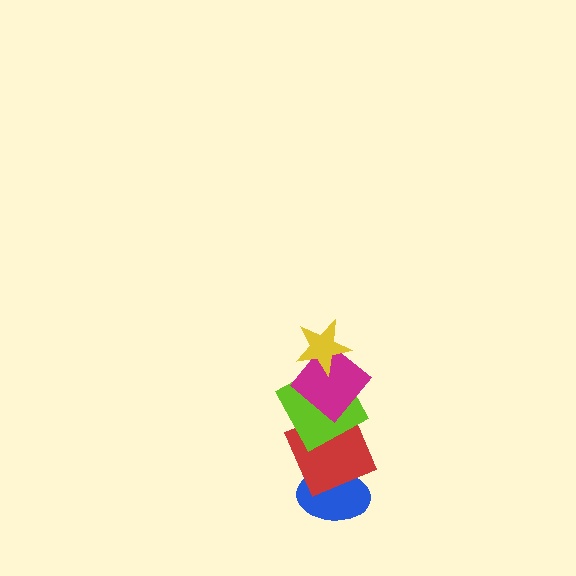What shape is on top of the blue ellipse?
The red square is on top of the blue ellipse.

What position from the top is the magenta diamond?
The magenta diamond is 2nd from the top.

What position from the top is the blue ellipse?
The blue ellipse is 5th from the top.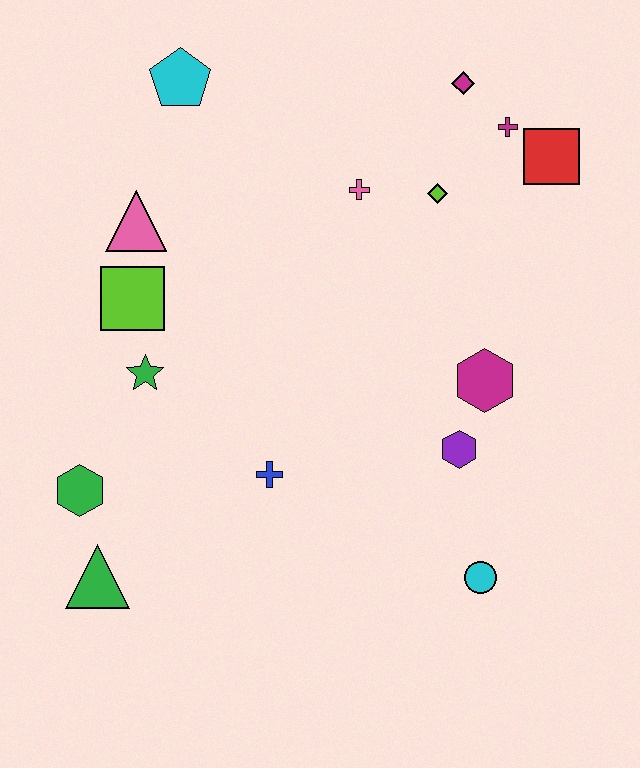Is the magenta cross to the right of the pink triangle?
Yes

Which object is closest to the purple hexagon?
The magenta hexagon is closest to the purple hexagon.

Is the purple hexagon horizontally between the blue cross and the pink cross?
No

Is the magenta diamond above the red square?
Yes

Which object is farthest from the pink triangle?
The cyan circle is farthest from the pink triangle.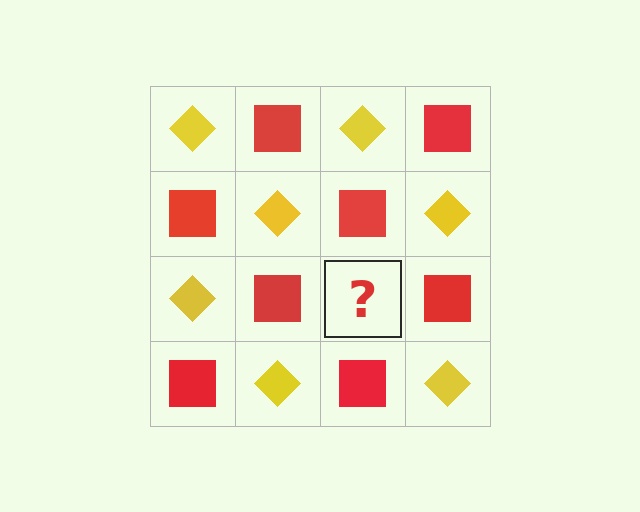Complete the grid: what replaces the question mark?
The question mark should be replaced with a yellow diamond.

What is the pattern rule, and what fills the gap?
The rule is that it alternates yellow diamond and red square in a checkerboard pattern. The gap should be filled with a yellow diamond.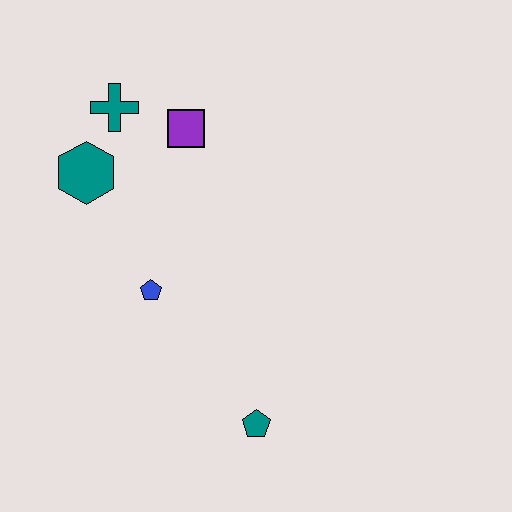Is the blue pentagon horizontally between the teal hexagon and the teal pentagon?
Yes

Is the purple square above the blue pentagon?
Yes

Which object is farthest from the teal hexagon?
The teal pentagon is farthest from the teal hexagon.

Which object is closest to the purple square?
The teal cross is closest to the purple square.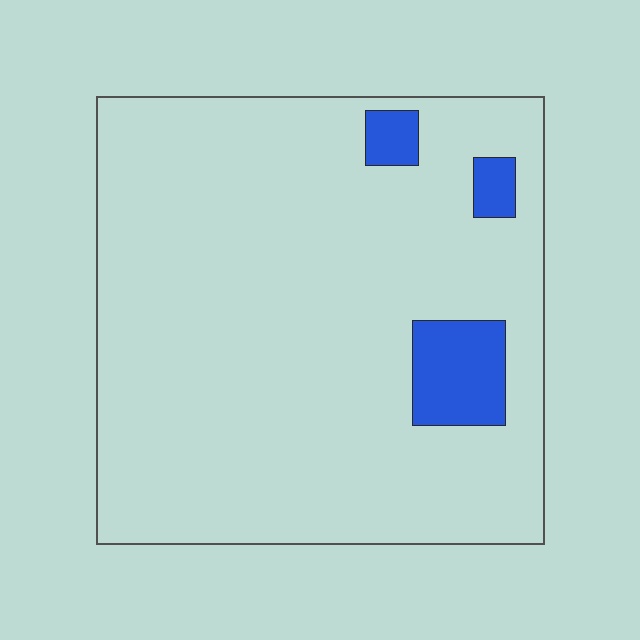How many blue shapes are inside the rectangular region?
3.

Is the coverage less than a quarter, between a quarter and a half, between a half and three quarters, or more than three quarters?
Less than a quarter.